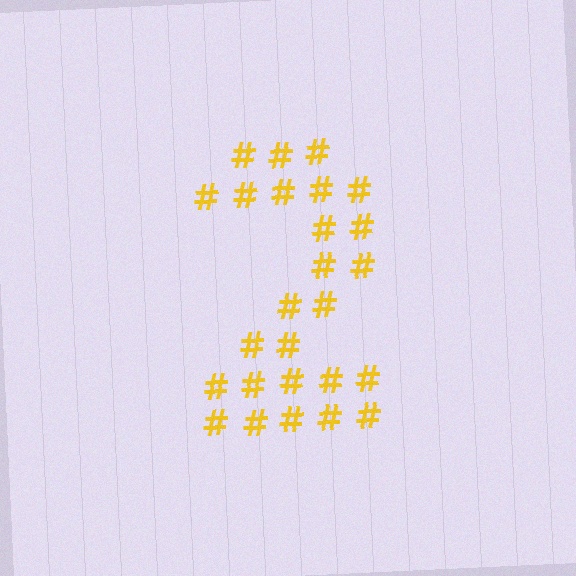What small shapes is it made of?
It is made of small hash symbols.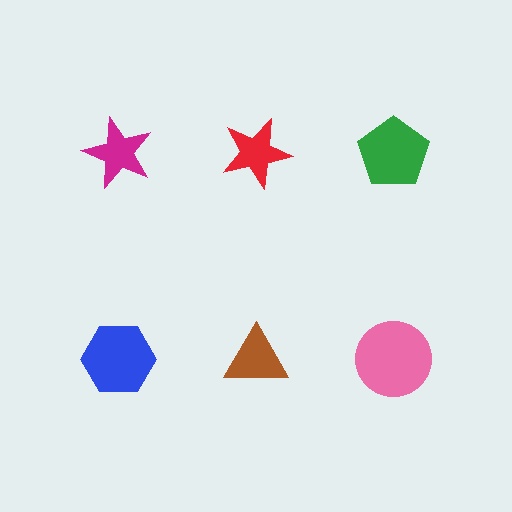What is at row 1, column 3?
A green pentagon.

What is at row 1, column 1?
A magenta star.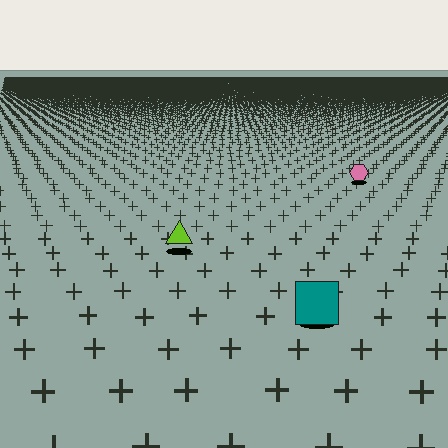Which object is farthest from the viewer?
The pink hexagon is farthest from the viewer. It appears smaller and the ground texture around it is denser.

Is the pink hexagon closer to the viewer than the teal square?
No. The teal square is closer — you can tell from the texture gradient: the ground texture is coarser near it.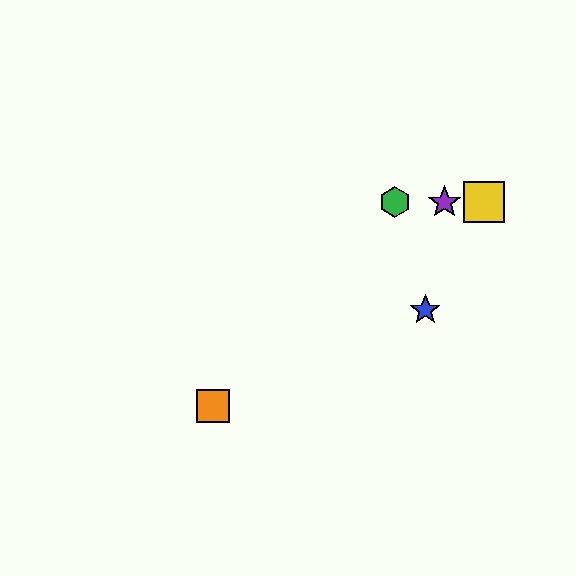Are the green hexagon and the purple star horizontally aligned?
Yes, both are at y≈202.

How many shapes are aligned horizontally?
4 shapes (the red hexagon, the green hexagon, the yellow square, the purple star) are aligned horizontally.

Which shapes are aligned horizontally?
The red hexagon, the green hexagon, the yellow square, the purple star are aligned horizontally.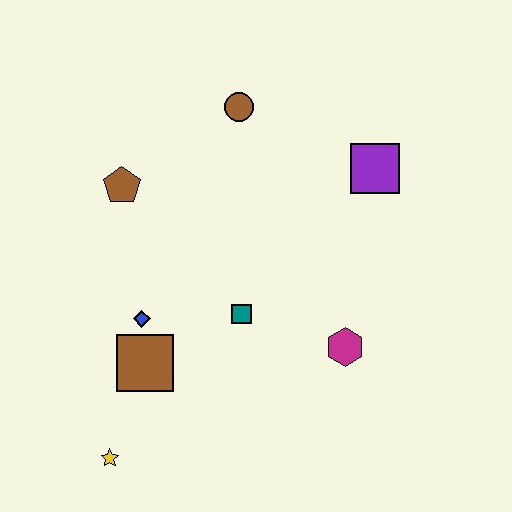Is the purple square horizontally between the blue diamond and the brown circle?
No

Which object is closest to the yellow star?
The brown square is closest to the yellow star.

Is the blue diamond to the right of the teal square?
No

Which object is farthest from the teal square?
The brown circle is farthest from the teal square.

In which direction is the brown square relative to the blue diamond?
The brown square is below the blue diamond.